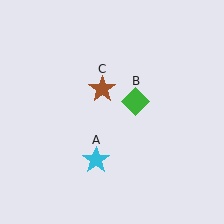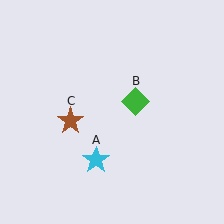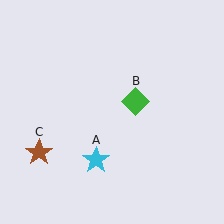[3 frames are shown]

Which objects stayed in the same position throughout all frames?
Cyan star (object A) and green diamond (object B) remained stationary.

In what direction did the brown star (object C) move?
The brown star (object C) moved down and to the left.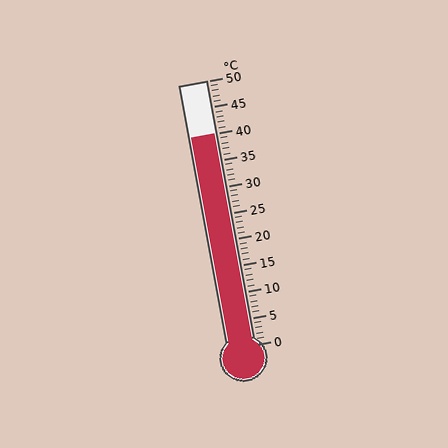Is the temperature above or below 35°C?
The temperature is above 35°C.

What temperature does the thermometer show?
The thermometer shows approximately 40°C.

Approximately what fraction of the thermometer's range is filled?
The thermometer is filled to approximately 80% of its range.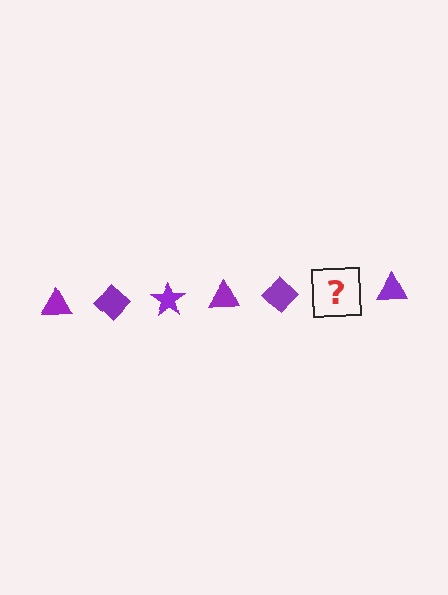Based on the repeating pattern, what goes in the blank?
The blank should be a purple star.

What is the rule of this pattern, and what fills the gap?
The rule is that the pattern cycles through triangle, diamond, star shapes in purple. The gap should be filled with a purple star.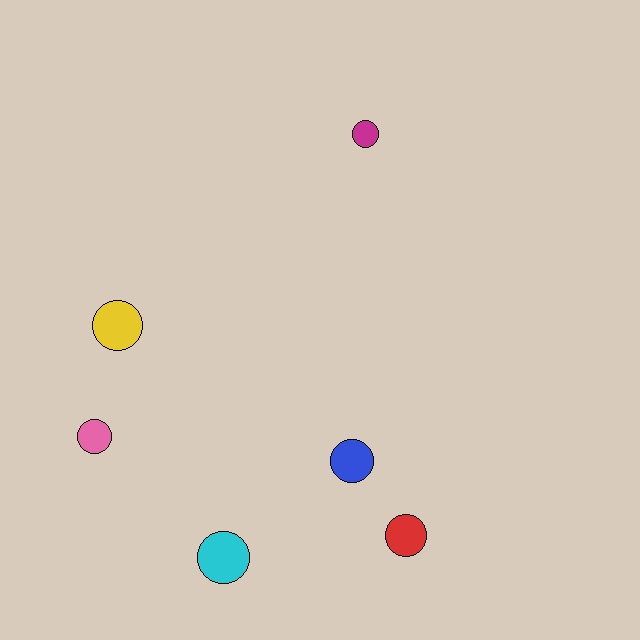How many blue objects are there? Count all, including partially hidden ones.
There is 1 blue object.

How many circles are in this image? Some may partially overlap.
There are 6 circles.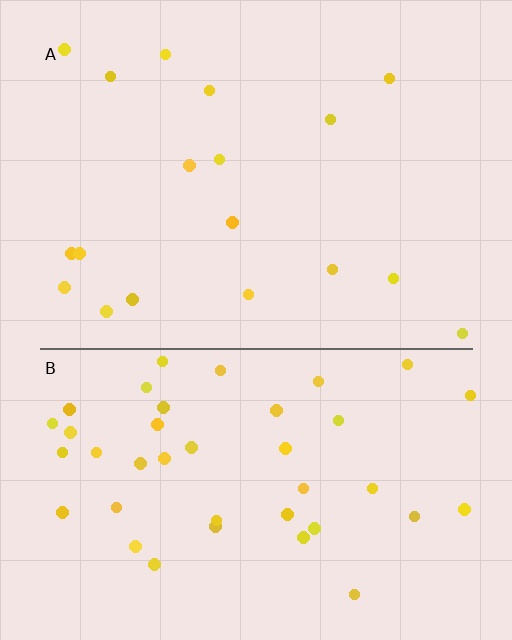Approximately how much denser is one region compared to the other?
Approximately 2.3× — region B over region A.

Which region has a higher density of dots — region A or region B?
B (the bottom).